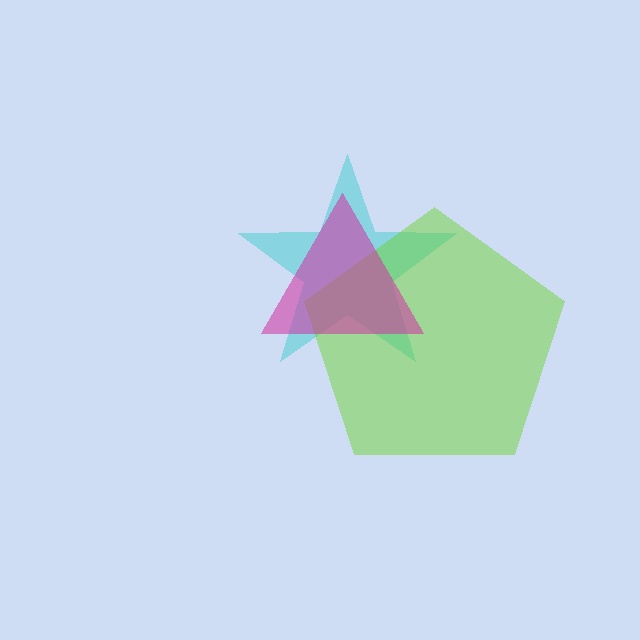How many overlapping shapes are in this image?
There are 3 overlapping shapes in the image.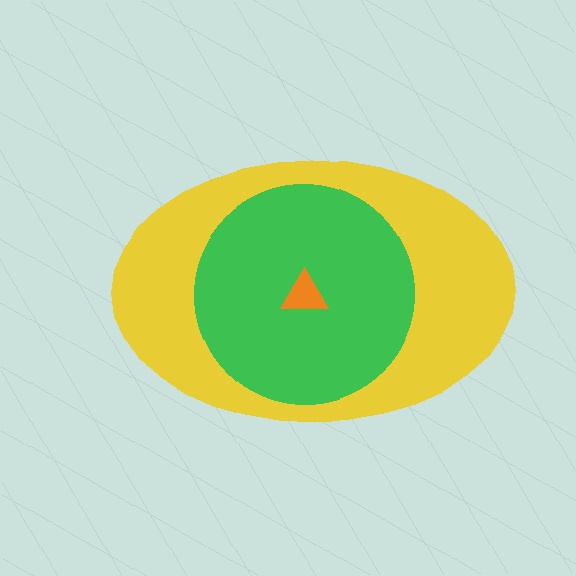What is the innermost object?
The orange triangle.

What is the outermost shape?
The yellow ellipse.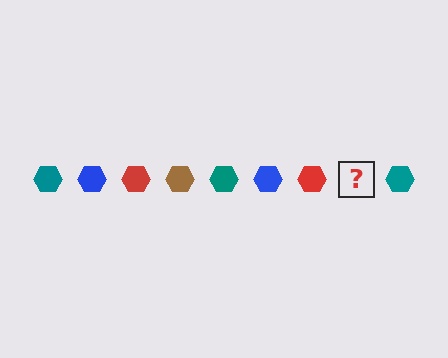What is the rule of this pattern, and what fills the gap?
The rule is that the pattern cycles through teal, blue, red, brown hexagons. The gap should be filled with a brown hexagon.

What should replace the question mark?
The question mark should be replaced with a brown hexagon.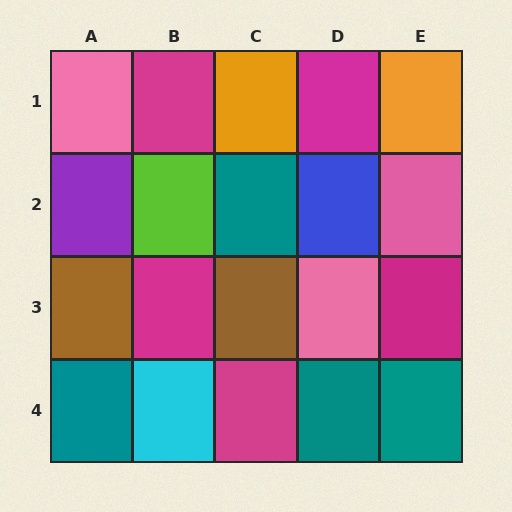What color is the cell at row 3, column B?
Magenta.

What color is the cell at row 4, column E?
Teal.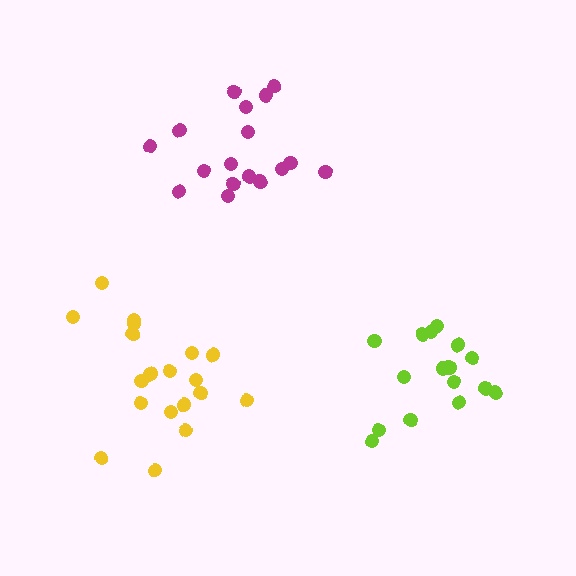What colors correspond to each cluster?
The clusters are colored: yellow, magenta, lime.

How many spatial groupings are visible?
There are 3 spatial groupings.